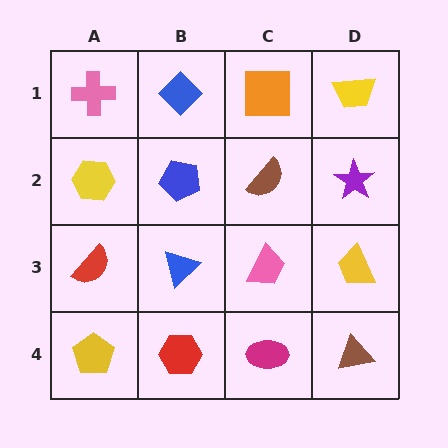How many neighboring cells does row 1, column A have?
2.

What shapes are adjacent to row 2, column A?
A pink cross (row 1, column A), a red semicircle (row 3, column A), a blue pentagon (row 2, column B).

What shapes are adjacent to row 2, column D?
A yellow trapezoid (row 1, column D), a yellow trapezoid (row 3, column D), a brown semicircle (row 2, column C).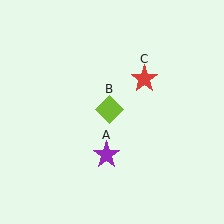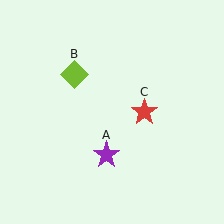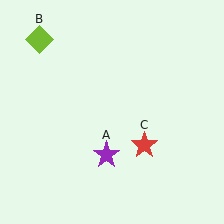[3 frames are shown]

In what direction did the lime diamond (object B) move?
The lime diamond (object B) moved up and to the left.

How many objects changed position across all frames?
2 objects changed position: lime diamond (object B), red star (object C).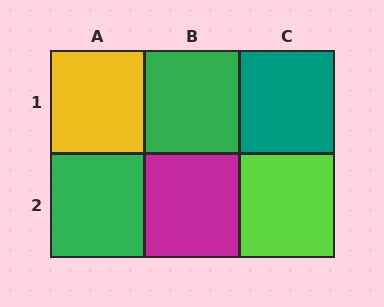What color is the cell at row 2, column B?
Magenta.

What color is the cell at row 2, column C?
Lime.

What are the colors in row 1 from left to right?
Yellow, green, teal.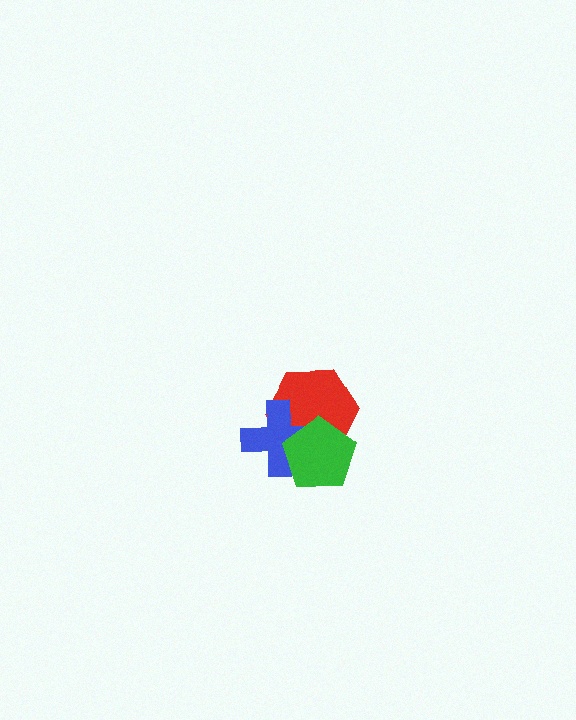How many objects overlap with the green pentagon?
2 objects overlap with the green pentagon.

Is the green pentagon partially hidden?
No, no other shape covers it.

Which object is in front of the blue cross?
The green pentagon is in front of the blue cross.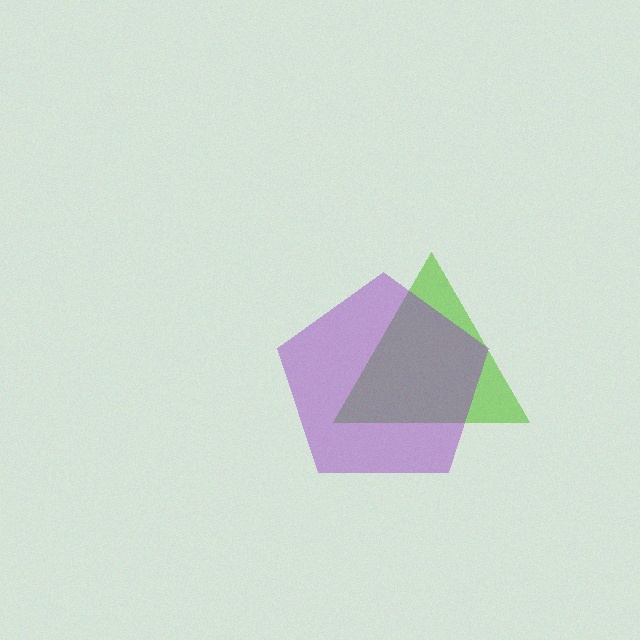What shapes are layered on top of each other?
The layered shapes are: a lime triangle, a purple pentagon.